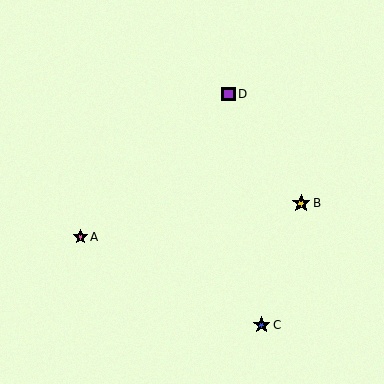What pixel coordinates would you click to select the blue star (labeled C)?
Click at (262, 325) to select the blue star C.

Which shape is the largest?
The yellow star (labeled B) is the largest.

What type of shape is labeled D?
Shape D is a purple square.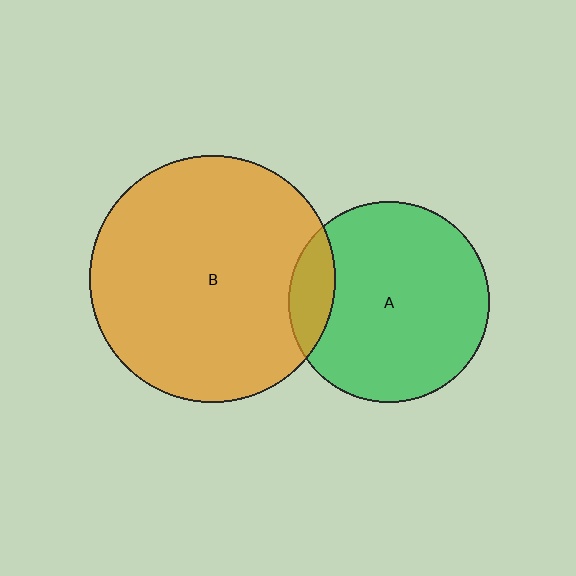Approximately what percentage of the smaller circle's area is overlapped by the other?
Approximately 15%.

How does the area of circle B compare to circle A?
Approximately 1.5 times.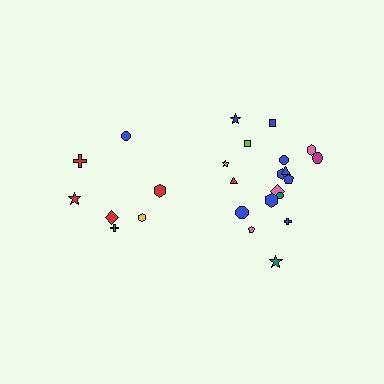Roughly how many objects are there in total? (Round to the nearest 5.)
Roughly 25 objects in total.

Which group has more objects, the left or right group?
The right group.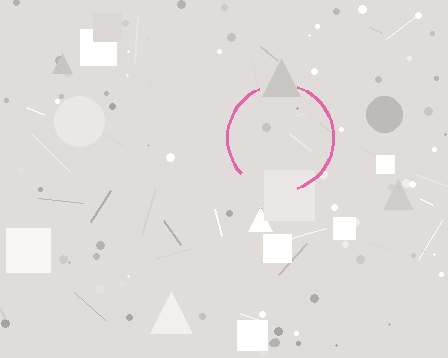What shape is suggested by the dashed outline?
The dashed outline suggests a circle.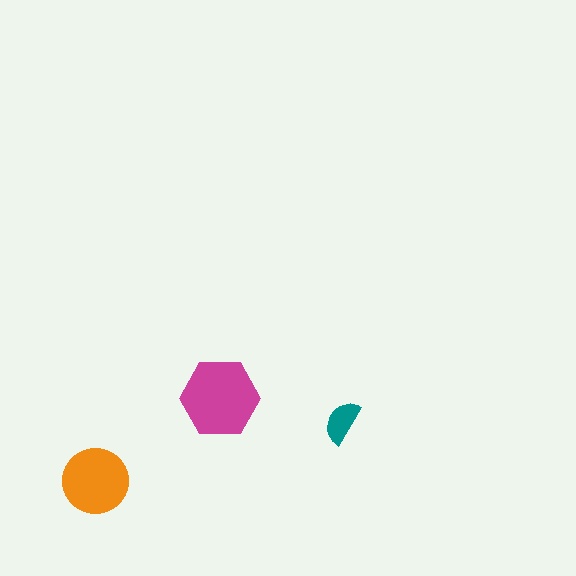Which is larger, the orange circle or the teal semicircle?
The orange circle.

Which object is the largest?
The magenta hexagon.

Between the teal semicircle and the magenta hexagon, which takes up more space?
The magenta hexagon.